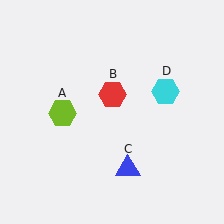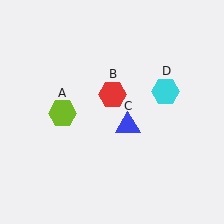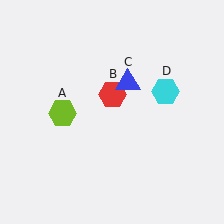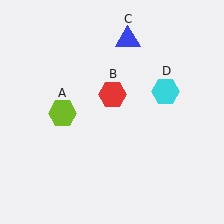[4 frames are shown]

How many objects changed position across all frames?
1 object changed position: blue triangle (object C).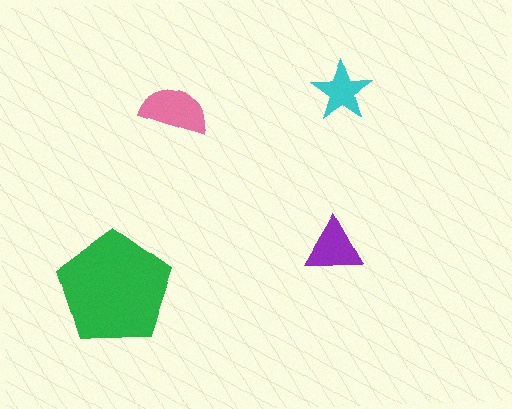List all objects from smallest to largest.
The cyan star, the purple triangle, the pink semicircle, the green pentagon.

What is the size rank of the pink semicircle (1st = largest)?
2nd.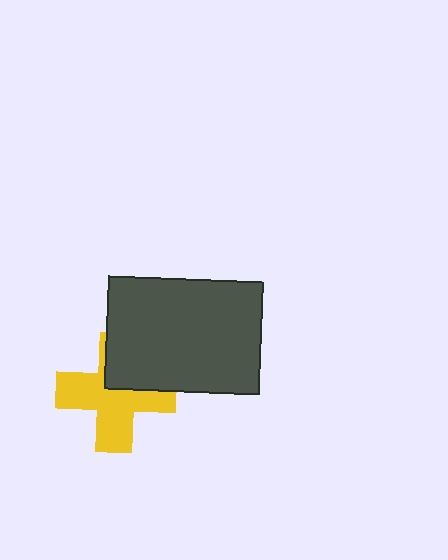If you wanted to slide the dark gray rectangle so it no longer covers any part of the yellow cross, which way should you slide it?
Slide it up — that is the most direct way to separate the two shapes.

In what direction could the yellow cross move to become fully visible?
The yellow cross could move down. That would shift it out from behind the dark gray rectangle entirely.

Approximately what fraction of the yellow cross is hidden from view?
Roughly 32% of the yellow cross is hidden behind the dark gray rectangle.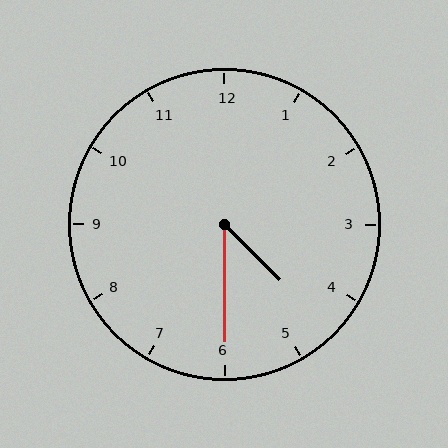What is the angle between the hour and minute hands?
Approximately 45 degrees.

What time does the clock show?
4:30.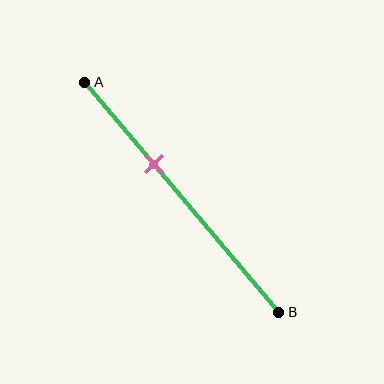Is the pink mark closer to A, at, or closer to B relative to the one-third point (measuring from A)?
The pink mark is approximately at the one-third point of segment AB.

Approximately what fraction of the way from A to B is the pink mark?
The pink mark is approximately 35% of the way from A to B.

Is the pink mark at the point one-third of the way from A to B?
Yes, the mark is approximately at the one-third point.